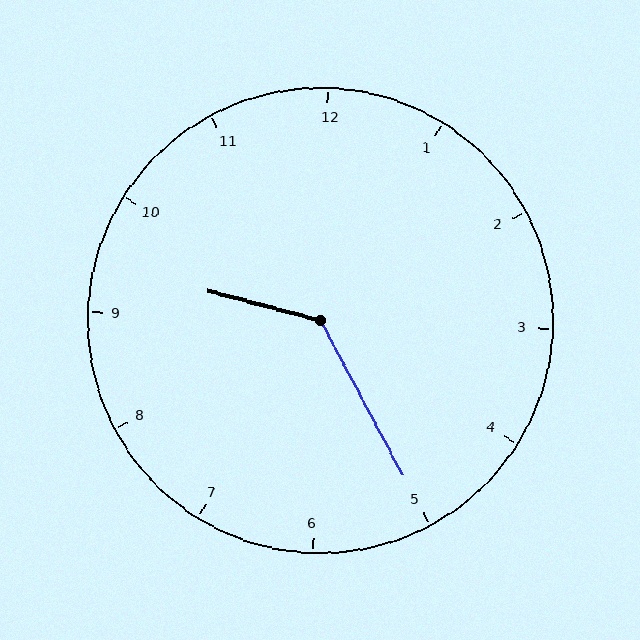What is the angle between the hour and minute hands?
Approximately 132 degrees.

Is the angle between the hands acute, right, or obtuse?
It is obtuse.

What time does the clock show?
9:25.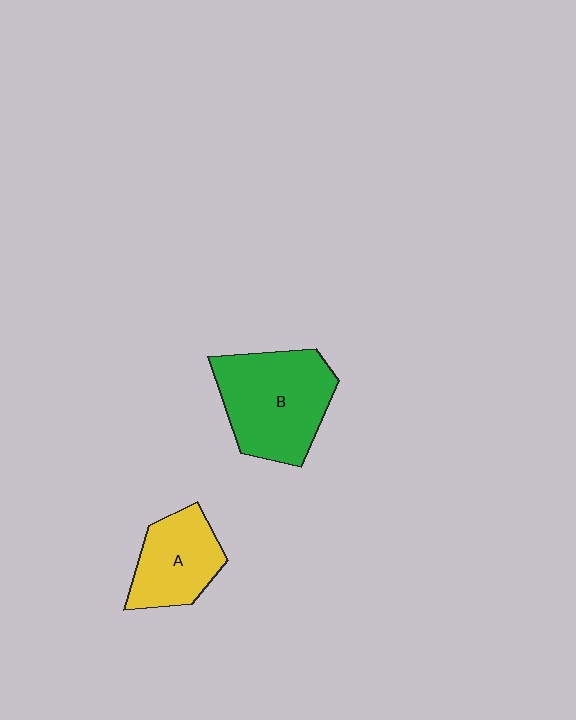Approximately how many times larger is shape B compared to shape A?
Approximately 1.5 times.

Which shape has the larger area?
Shape B (green).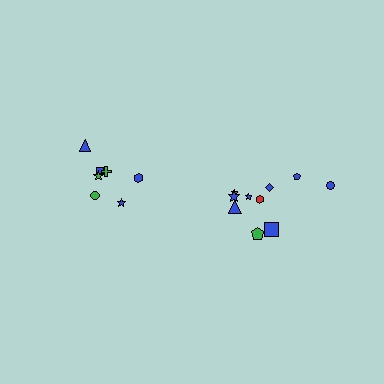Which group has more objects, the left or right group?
The right group.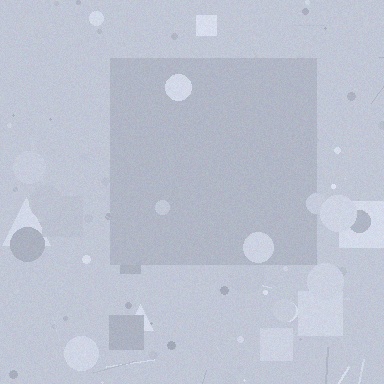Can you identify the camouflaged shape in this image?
The camouflaged shape is a square.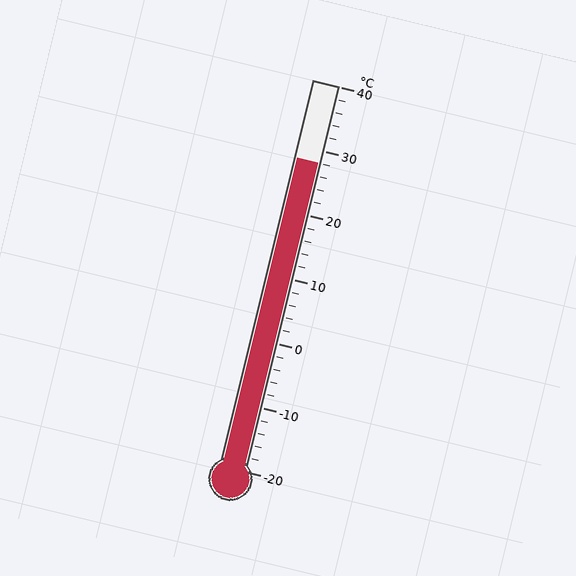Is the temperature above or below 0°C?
The temperature is above 0°C.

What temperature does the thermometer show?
The thermometer shows approximately 28°C.